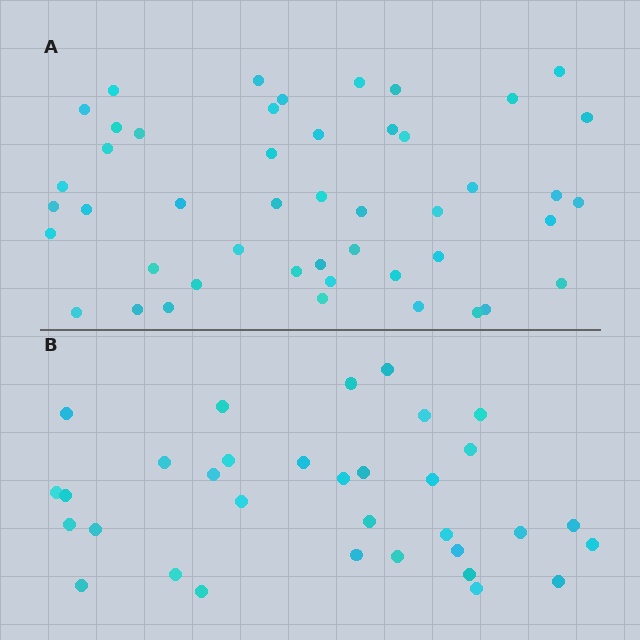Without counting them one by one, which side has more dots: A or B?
Region A (the top region) has more dots.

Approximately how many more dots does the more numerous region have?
Region A has approximately 15 more dots than region B.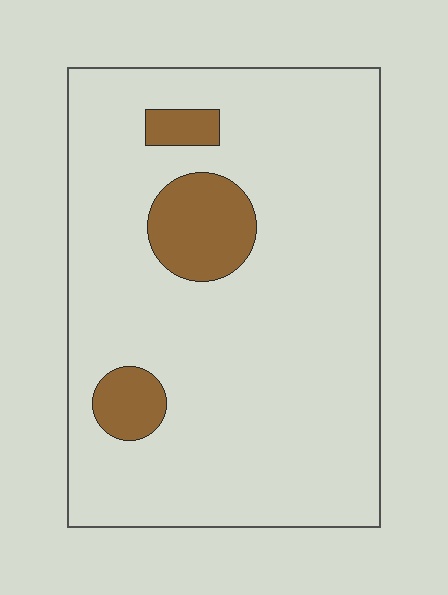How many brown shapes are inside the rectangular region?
3.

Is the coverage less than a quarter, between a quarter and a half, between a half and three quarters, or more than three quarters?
Less than a quarter.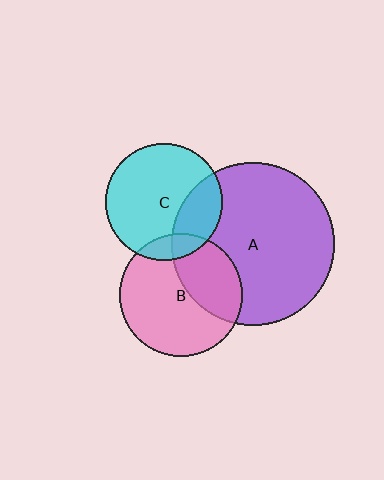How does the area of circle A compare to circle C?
Approximately 1.9 times.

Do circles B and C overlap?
Yes.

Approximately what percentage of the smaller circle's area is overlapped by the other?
Approximately 10%.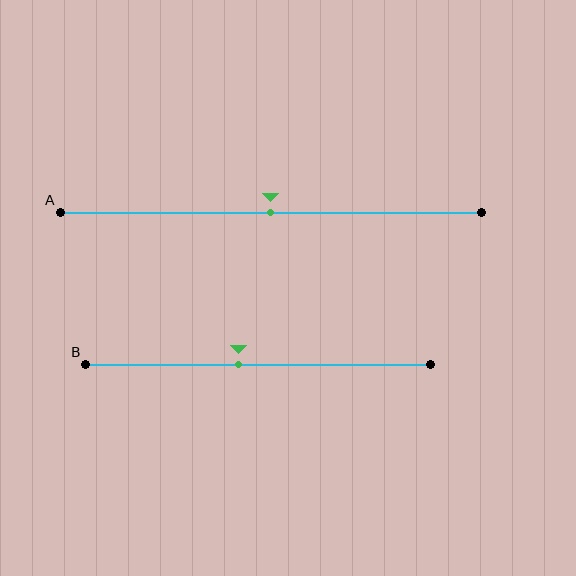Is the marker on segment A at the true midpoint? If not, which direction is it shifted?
Yes, the marker on segment A is at the true midpoint.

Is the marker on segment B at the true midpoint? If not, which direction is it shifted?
No, the marker on segment B is shifted to the left by about 6% of the segment length.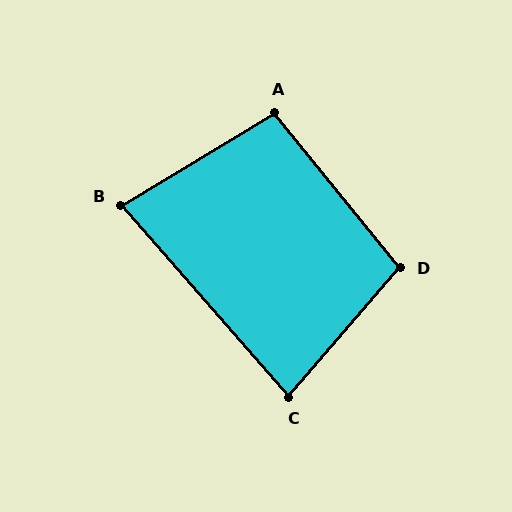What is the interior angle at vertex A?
Approximately 98 degrees (obtuse).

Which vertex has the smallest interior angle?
B, at approximately 80 degrees.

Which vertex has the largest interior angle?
D, at approximately 100 degrees.